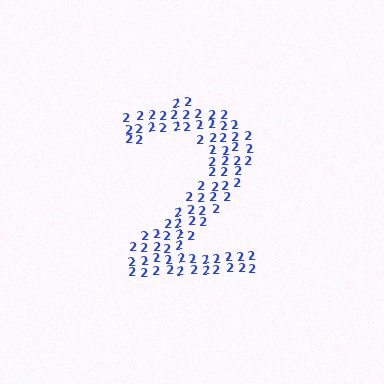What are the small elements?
The small elements are digit 2's.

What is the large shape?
The large shape is the digit 2.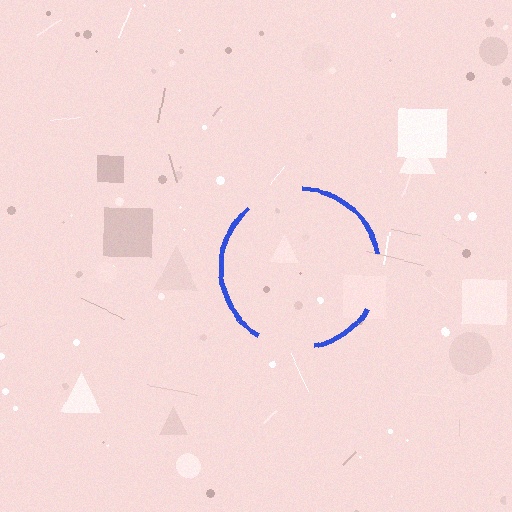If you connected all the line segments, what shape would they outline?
They would outline a circle.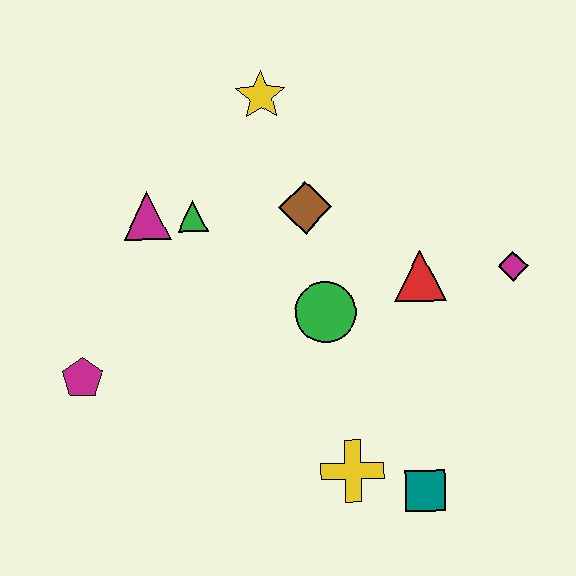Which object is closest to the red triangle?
The magenta diamond is closest to the red triangle.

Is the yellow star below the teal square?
No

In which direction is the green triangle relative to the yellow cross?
The green triangle is above the yellow cross.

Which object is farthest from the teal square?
The yellow star is farthest from the teal square.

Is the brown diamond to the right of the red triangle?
No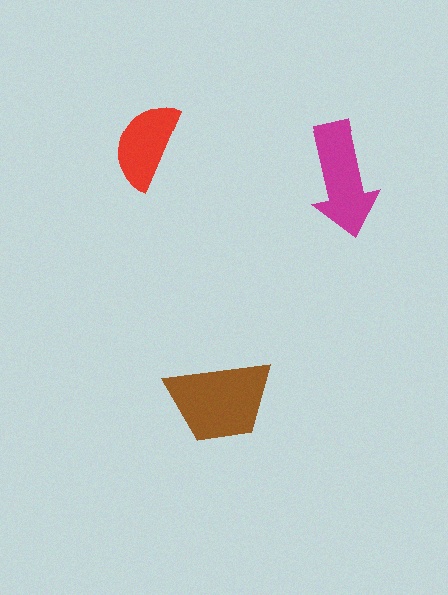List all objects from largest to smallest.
The brown trapezoid, the magenta arrow, the red semicircle.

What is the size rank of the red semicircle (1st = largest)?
3rd.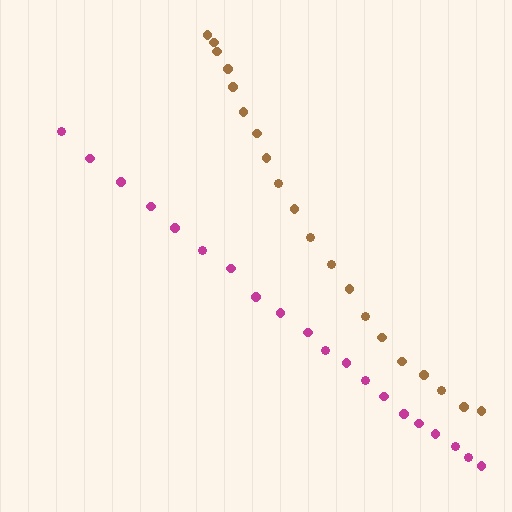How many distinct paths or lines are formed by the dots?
There are 2 distinct paths.